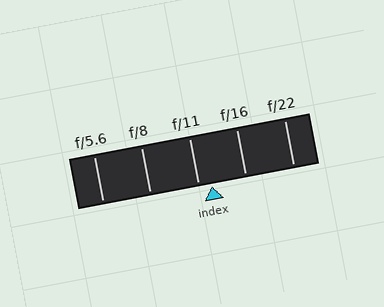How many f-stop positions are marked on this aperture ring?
There are 5 f-stop positions marked.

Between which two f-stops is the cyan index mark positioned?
The index mark is between f/11 and f/16.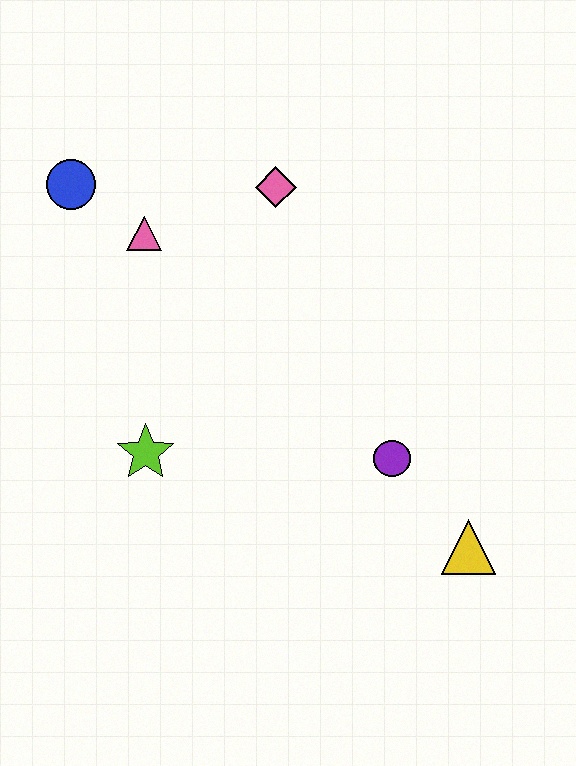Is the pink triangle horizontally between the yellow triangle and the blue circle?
Yes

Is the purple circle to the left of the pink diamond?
No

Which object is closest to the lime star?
The pink triangle is closest to the lime star.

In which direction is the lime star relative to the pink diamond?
The lime star is below the pink diamond.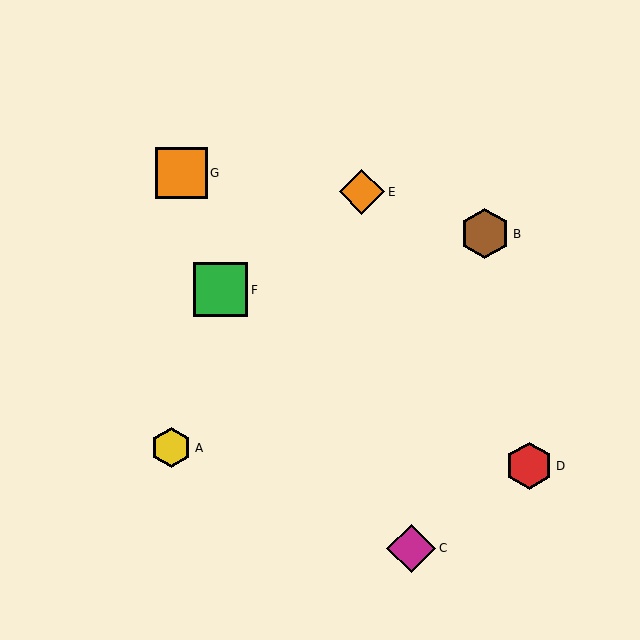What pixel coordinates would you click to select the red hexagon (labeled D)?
Click at (529, 466) to select the red hexagon D.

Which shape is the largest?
The green square (labeled F) is the largest.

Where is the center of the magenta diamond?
The center of the magenta diamond is at (411, 548).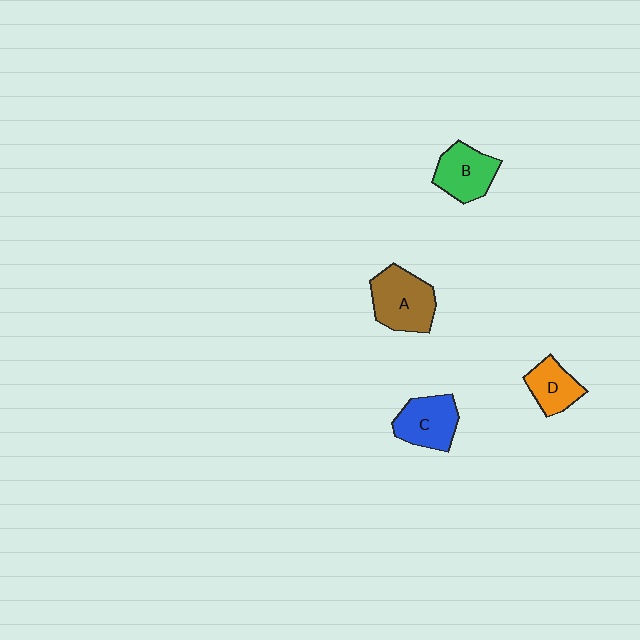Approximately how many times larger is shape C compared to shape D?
Approximately 1.3 times.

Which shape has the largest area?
Shape A (brown).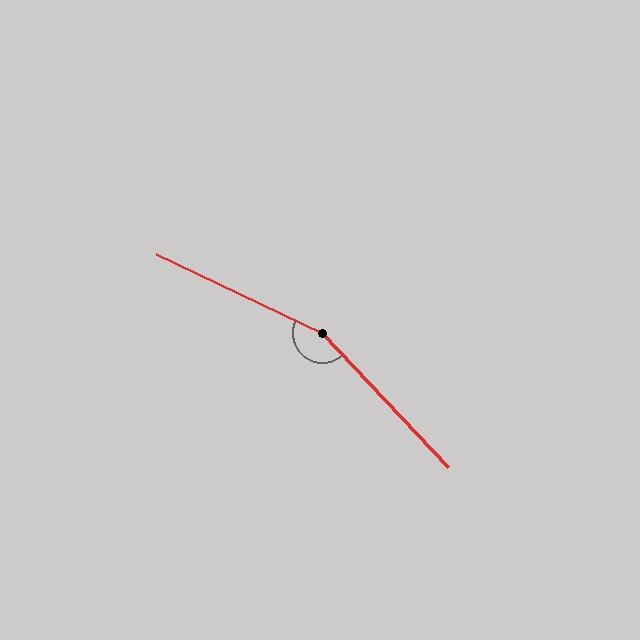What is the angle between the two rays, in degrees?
Approximately 159 degrees.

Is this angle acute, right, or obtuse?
It is obtuse.